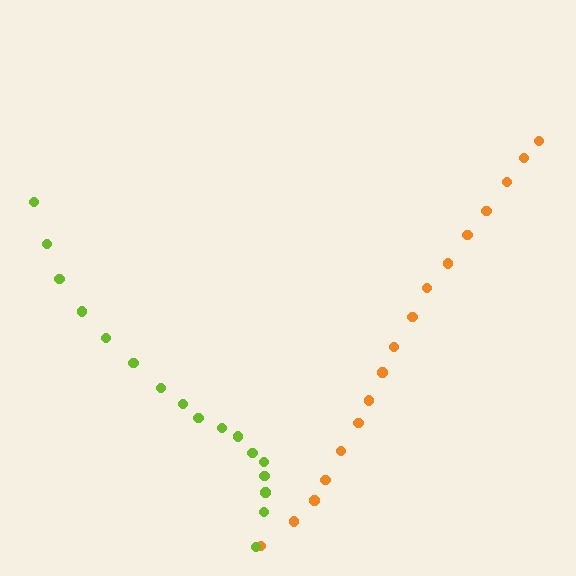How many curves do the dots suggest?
There are 2 distinct paths.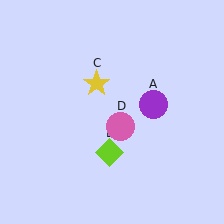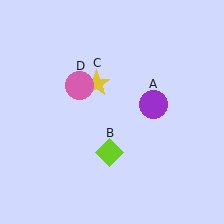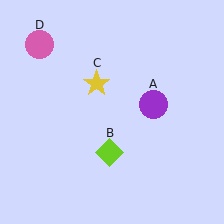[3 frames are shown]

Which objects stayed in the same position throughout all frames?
Purple circle (object A) and lime diamond (object B) and yellow star (object C) remained stationary.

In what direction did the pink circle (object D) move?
The pink circle (object D) moved up and to the left.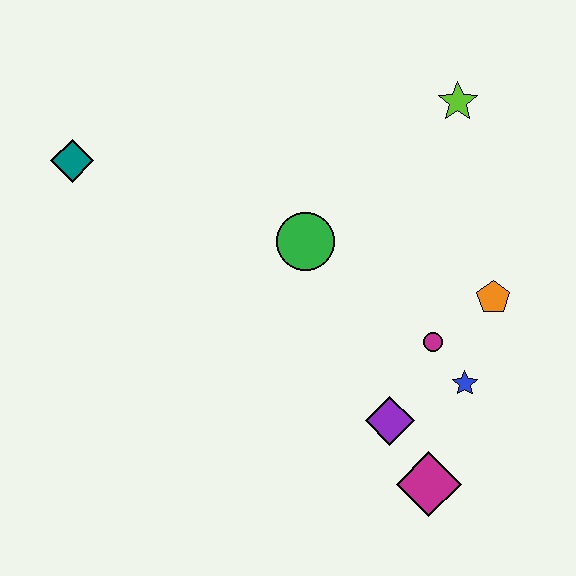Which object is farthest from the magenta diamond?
The teal diamond is farthest from the magenta diamond.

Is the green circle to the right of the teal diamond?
Yes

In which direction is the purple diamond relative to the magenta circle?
The purple diamond is below the magenta circle.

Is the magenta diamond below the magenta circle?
Yes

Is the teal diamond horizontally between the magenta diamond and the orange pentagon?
No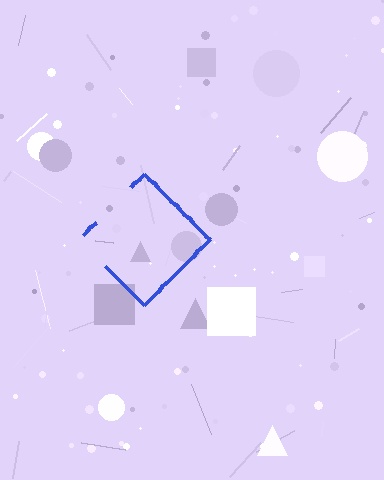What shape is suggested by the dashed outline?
The dashed outline suggests a diamond.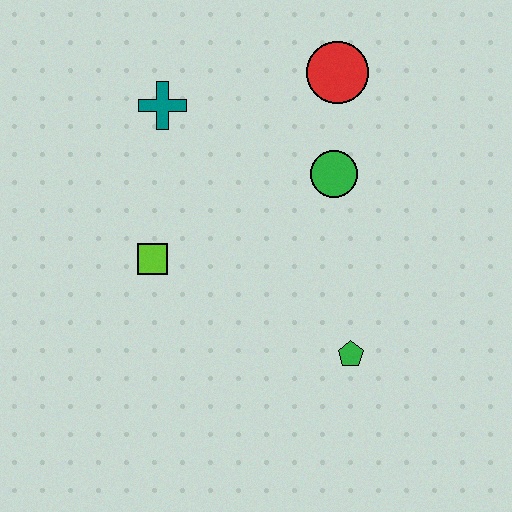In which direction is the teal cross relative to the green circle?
The teal cross is to the left of the green circle.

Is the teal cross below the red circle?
Yes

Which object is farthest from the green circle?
The lime square is farthest from the green circle.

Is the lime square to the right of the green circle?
No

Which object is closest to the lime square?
The teal cross is closest to the lime square.